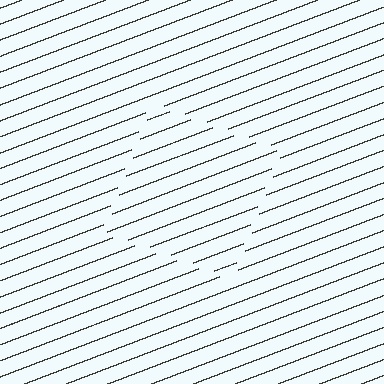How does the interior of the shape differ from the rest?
The interior of the shape contains the same grating, shifted by half a period — the contour is defined by the phase discontinuity where line-ends from the inner and outer gratings abut.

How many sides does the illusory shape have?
4 sides — the line-ends trace a square.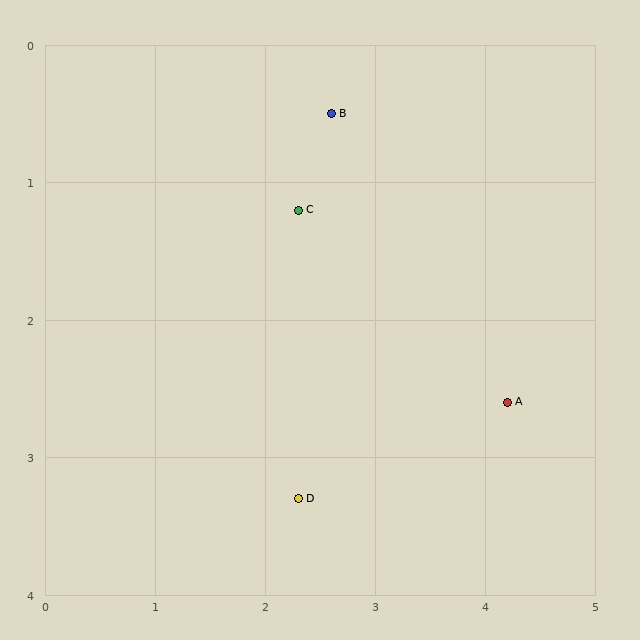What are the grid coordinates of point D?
Point D is at approximately (2.3, 3.3).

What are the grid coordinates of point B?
Point B is at approximately (2.6, 0.5).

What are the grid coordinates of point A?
Point A is at approximately (4.2, 2.6).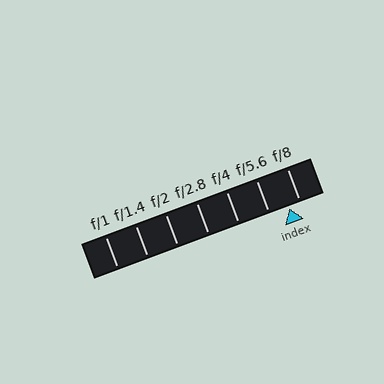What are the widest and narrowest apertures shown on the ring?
The widest aperture shown is f/1 and the narrowest is f/8.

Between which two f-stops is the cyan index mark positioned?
The index mark is between f/5.6 and f/8.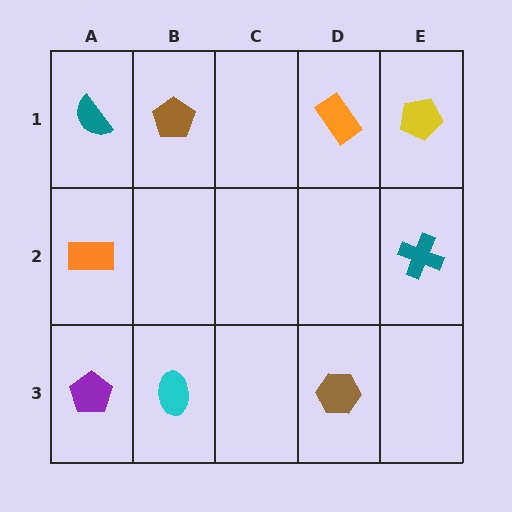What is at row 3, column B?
A cyan ellipse.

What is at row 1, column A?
A teal semicircle.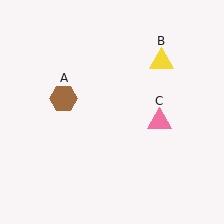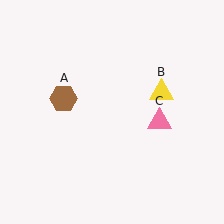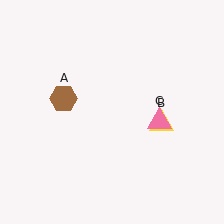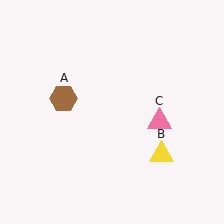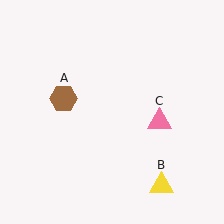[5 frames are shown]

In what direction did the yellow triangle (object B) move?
The yellow triangle (object B) moved down.